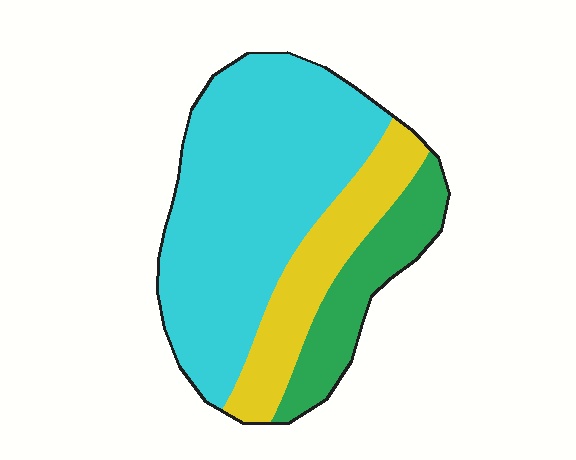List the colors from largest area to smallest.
From largest to smallest: cyan, yellow, green.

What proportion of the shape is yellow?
Yellow covers 22% of the shape.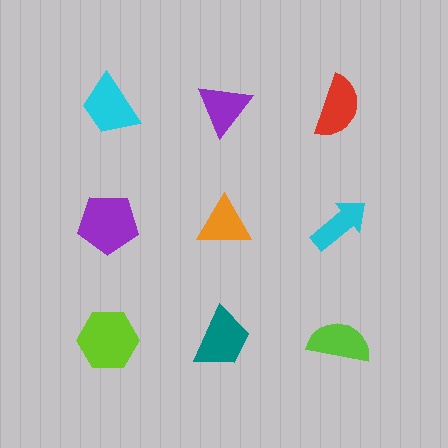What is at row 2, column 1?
A purple pentagon.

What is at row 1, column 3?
A red semicircle.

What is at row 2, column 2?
An orange triangle.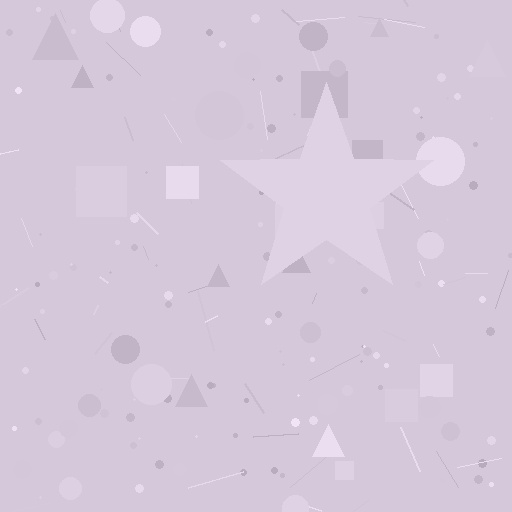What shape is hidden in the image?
A star is hidden in the image.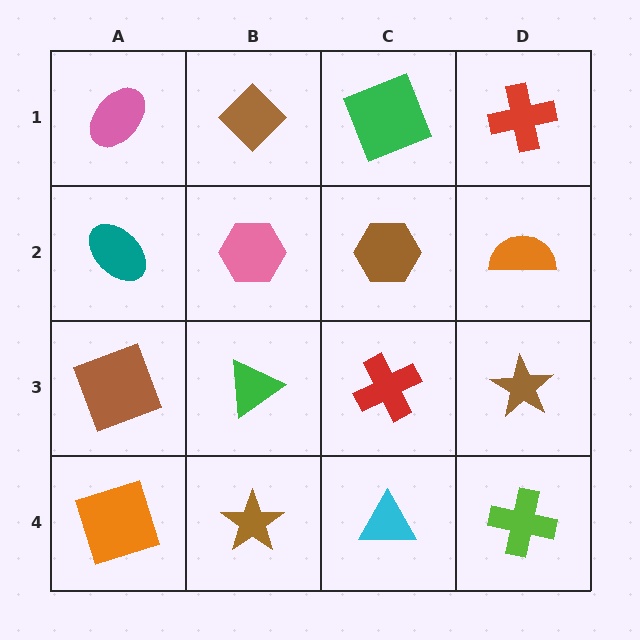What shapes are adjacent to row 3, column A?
A teal ellipse (row 2, column A), an orange square (row 4, column A), a green triangle (row 3, column B).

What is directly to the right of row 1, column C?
A red cross.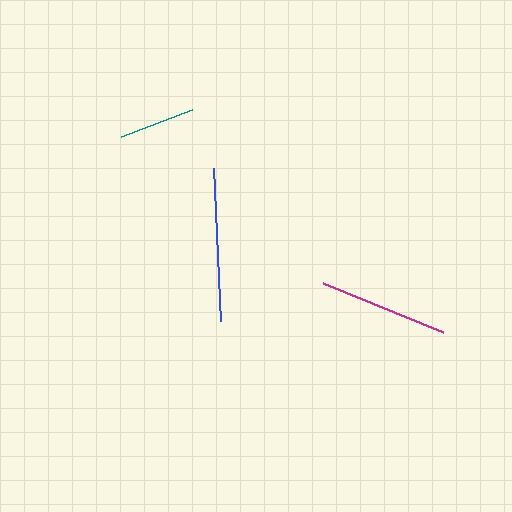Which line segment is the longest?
The blue line is the longest at approximately 153 pixels.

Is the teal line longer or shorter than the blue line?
The blue line is longer than the teal line.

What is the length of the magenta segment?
The magenta segment is approximately 129 pixels long.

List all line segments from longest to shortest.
From longest to shortest: blue, magenta, teal.